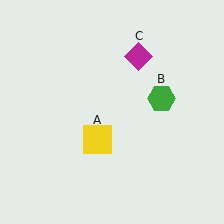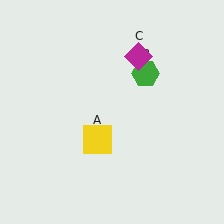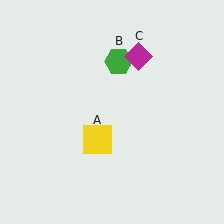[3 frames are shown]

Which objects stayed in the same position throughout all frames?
Yellow square (object A) and magenta diamond (object C) remained stationary.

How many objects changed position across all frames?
1 object changed position: green hexagon (object B).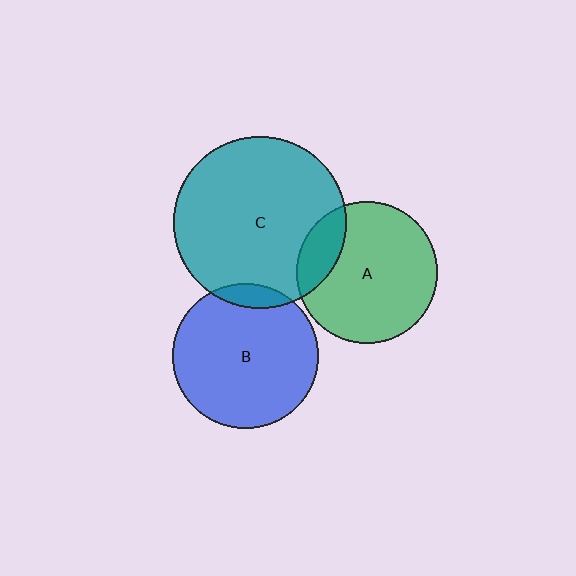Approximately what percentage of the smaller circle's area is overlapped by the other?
Approximately 10%.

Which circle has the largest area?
Circle C (teal).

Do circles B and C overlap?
Yes.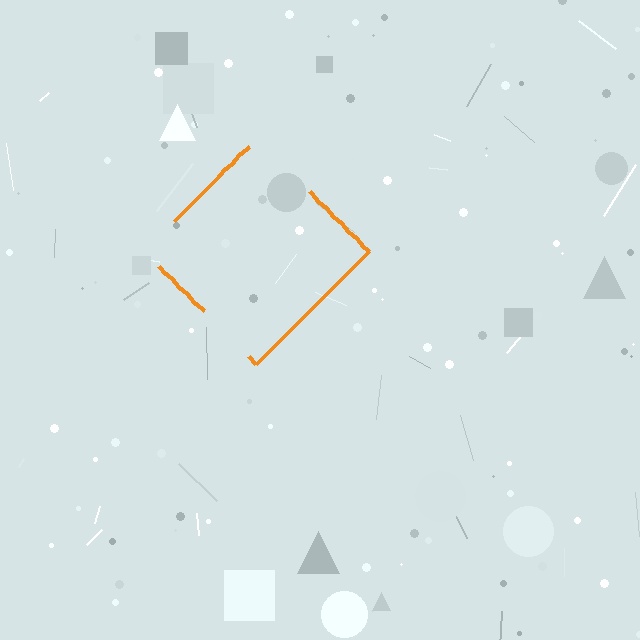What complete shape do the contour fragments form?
The contour fragments form a diamond.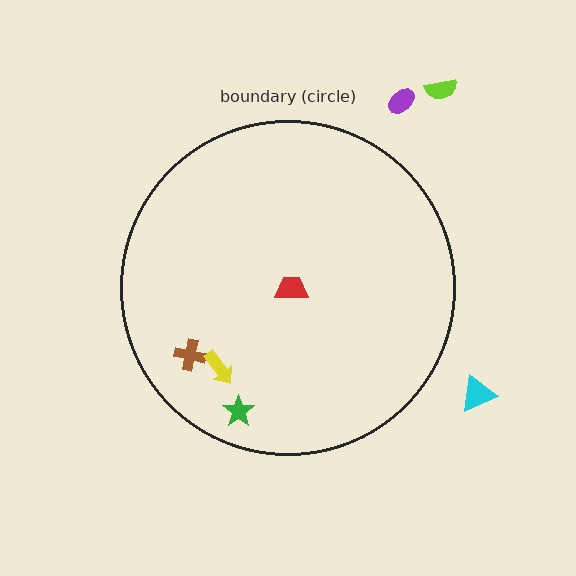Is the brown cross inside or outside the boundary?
Inside.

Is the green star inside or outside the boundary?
Inside.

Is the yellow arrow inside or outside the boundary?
Inside.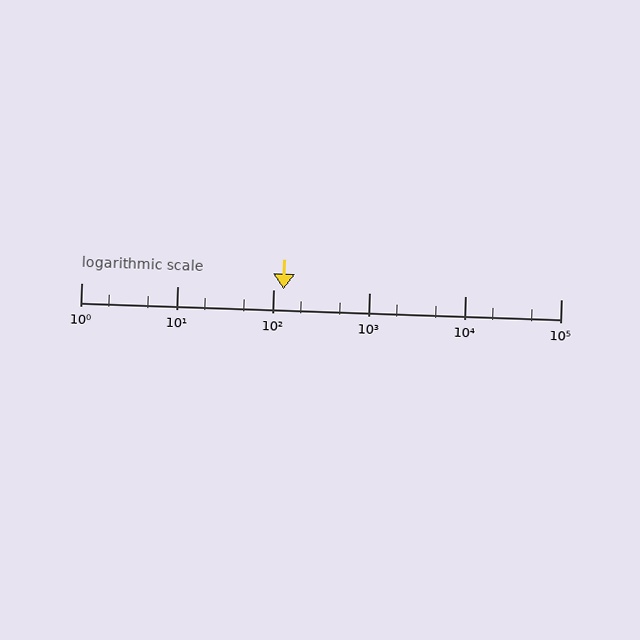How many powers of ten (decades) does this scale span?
The scale spans 5 decades, from 1 to 100000.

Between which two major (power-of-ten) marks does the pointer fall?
The pointer is between 100 and 1000.